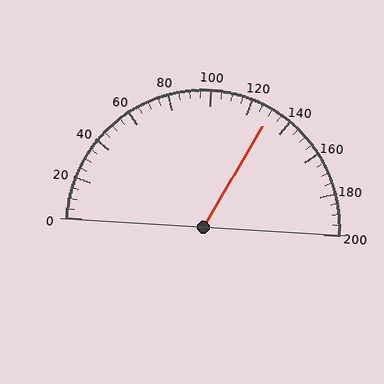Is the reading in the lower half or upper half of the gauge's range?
The reading is in the upper half of the range (0 to 200).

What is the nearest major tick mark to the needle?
The nearest major tick mark is 120.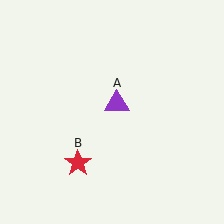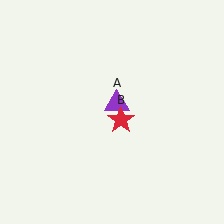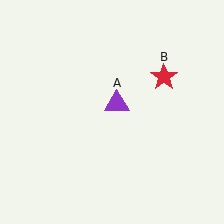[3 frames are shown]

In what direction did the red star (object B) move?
The red star (object B) moved up and to the right.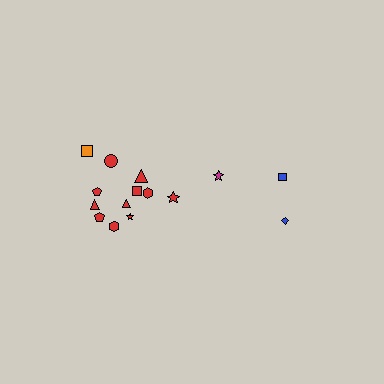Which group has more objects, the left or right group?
The left group.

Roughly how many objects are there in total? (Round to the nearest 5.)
Roughly 15 objects in total.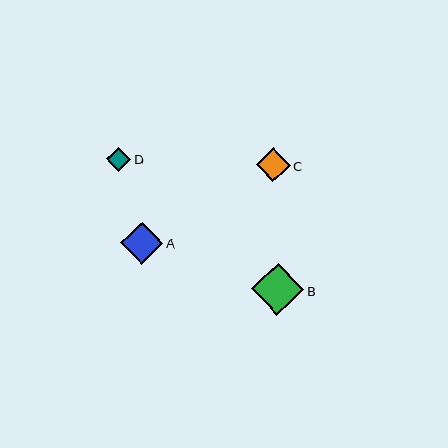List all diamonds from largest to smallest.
From largest to smallest: B, A, C, D.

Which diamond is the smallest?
Diamond D is the smallest with a size of approximately 24 pixels.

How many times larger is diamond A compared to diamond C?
Diamond A is approximately 1.2 times the size of diamond C.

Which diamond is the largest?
Diamond B is the largest with a size of approximately 52 pixels.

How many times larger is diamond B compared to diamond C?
Diamond B is approximately 1.5 times the size of diamond C.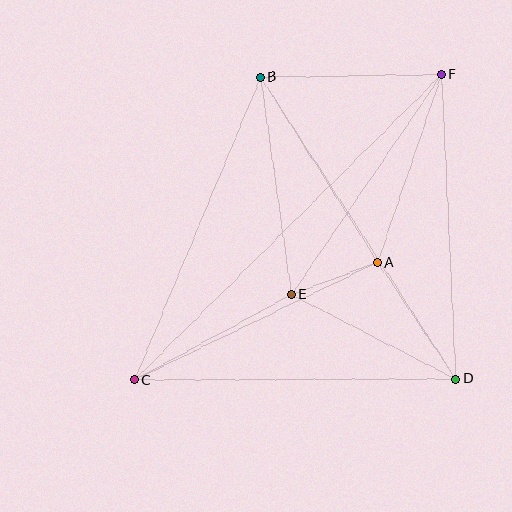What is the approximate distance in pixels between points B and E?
The distance between B and E is approximately 220 pixels.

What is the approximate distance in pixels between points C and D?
The distance between C and D is approximately 322 pixels.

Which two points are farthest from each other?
Points C and F are farthest from each other.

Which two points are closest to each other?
Points A and E are closest to each other.